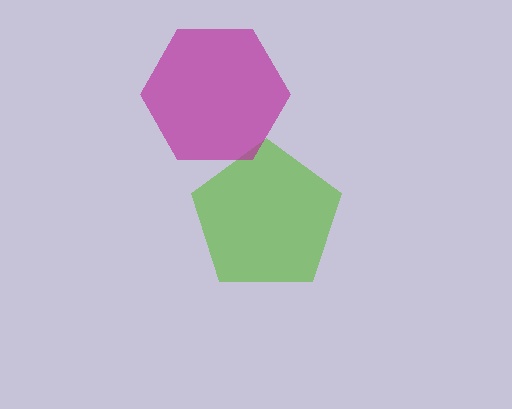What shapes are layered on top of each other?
The layered shapes are: a lime pentagon, a magenta hexagon.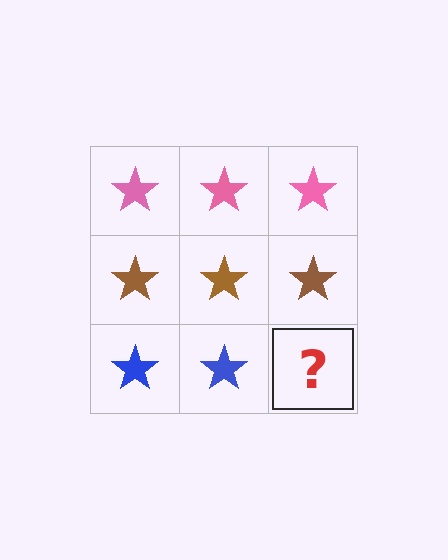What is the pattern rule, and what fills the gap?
The rule is that each row has a consistent color. The gap should be filled with a blue star.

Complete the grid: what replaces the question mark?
The question mark should be replaced with a blue star.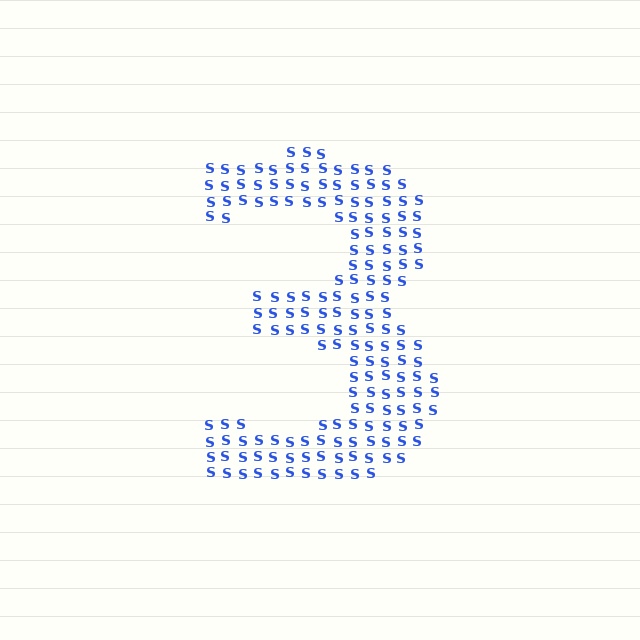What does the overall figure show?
The overall figure shows the digit 3.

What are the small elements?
The small elements are letter S's.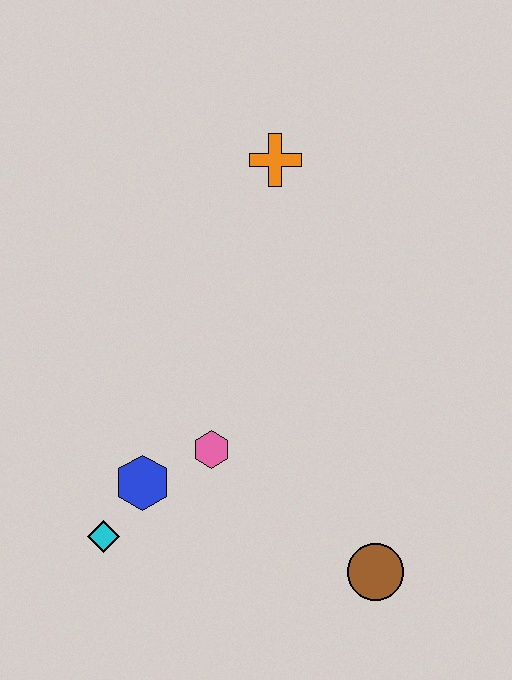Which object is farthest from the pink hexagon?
The orange cross is farthest from the pink hexagon.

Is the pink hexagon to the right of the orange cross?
No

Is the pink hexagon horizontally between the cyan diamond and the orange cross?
Yes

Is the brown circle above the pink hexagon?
No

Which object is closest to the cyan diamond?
The blue hexagon is closest to the cyan diamond.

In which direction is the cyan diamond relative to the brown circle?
The cyan diamond is to the left of the brown circle.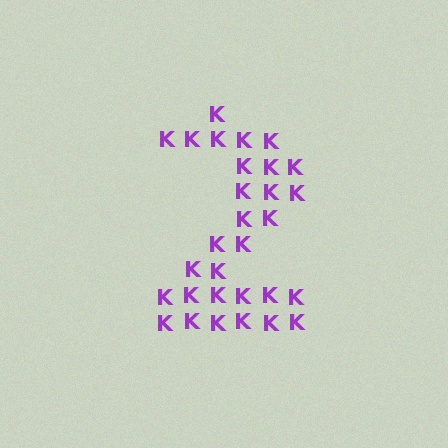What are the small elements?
The small elements are letter K's.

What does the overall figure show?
The overall figure shows the digit 2.